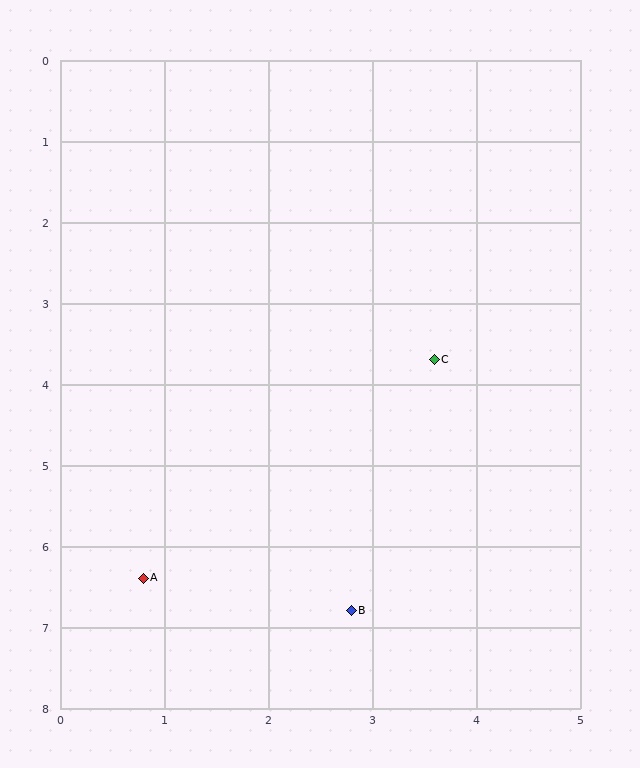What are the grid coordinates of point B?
Point B is at approximately (2.8, 6.8).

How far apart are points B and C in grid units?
Points B and C are about 3.2 grid units apart.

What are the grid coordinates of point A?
Point A is at approximately (0.8, 6.4).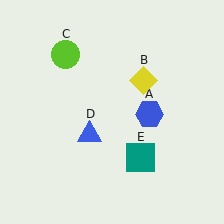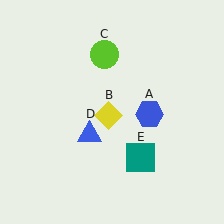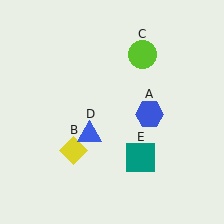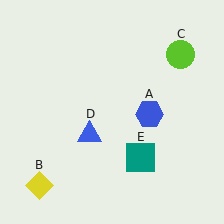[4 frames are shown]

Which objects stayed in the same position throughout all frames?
Blue hexagon (object A) and blue triangle (object D) and teal square (object E) remained stationary.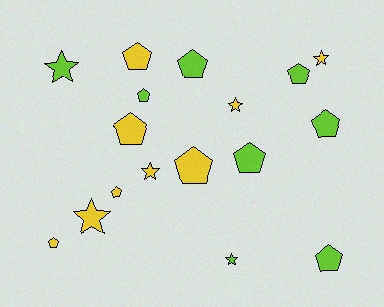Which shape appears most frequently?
Pentagon, with 11 objects.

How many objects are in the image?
There are 17 objects.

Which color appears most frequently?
Yellow, with 9 objects.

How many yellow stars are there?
There are 4 yellow stars.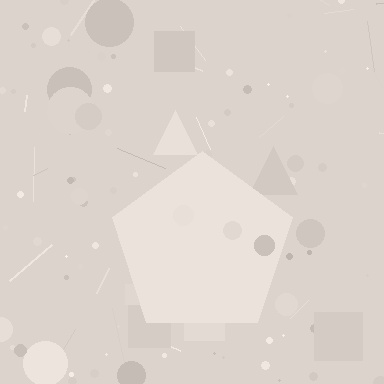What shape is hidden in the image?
A pentagon is hidden in the image.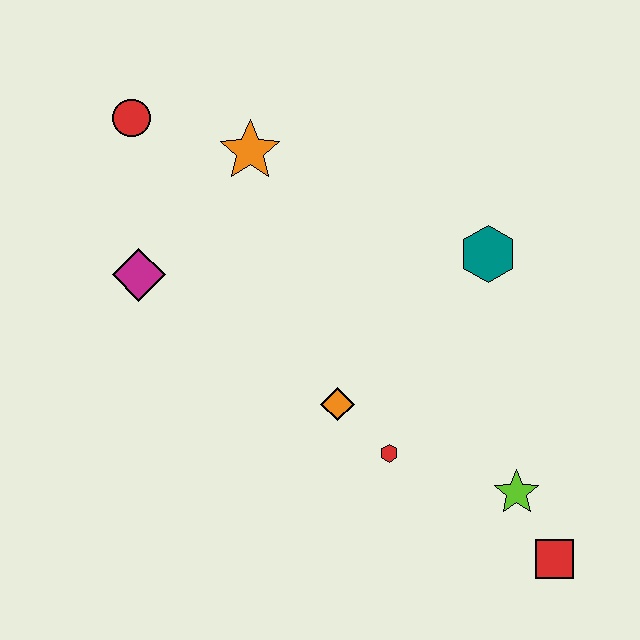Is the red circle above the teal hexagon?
Yes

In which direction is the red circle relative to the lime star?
The red circle is to the left of the lime star.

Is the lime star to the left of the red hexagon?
No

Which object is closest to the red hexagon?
The orange diamond is closest to the red hexagon.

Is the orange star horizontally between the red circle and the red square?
Yes